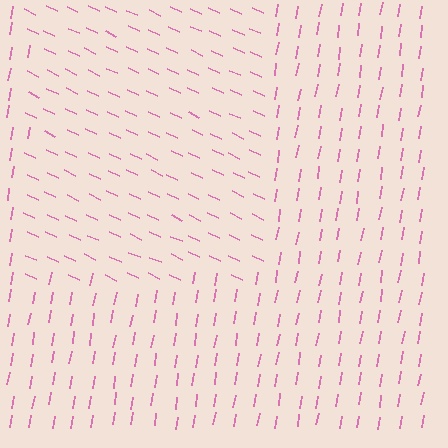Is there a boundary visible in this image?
Yes, there is a texture boundary formed by a change in line orientation.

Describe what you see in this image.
The image is filled with small pink line segments. A rectangle region in the image has lines oriented differently from the surrounding lines, creating a visible texture boundary.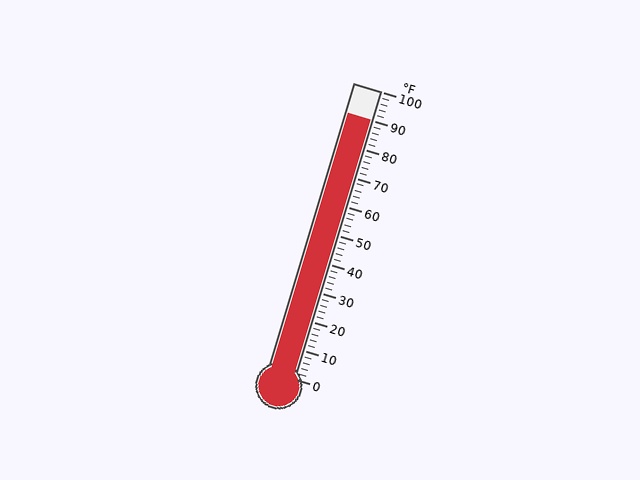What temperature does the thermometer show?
The thermometer shows approximately 90°F.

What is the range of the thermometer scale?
The thermometer scale ranges from 0°F to 100°F.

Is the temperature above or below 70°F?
The temperature is above 70°F.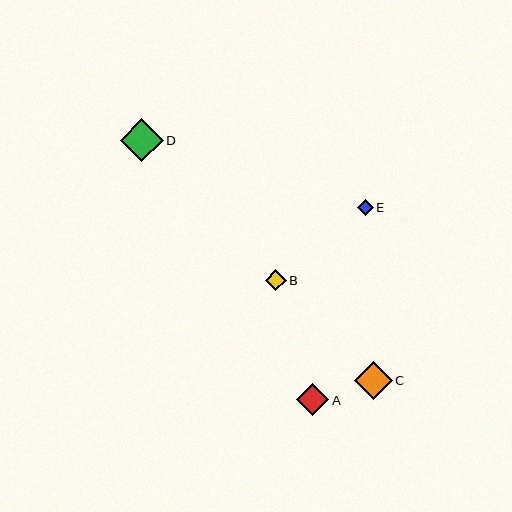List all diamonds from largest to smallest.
From largest to smallest: D, C, A, B, E.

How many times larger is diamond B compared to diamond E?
Diamond B is approximately 1.3 times the size of diamond E.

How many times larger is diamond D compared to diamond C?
Diamond D is approximately 1.2 times the size of diamond C.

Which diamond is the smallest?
Diamond E is the smallest with a size of approximately 16 pixels.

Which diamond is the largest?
Diamond D is the largest with a size of approximately 43 pixels.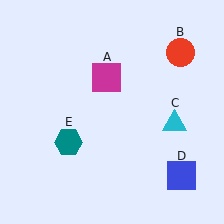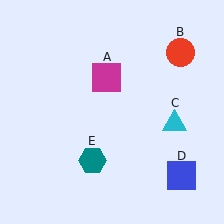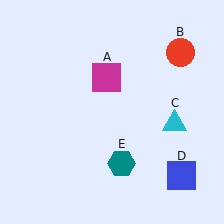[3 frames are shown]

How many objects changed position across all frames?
1 object changed position: teal hexagon (object E).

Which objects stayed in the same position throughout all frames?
Magenta square (object A) and red circle (object B) and cyan triangle (object C) and blue square (object D) remained stationary.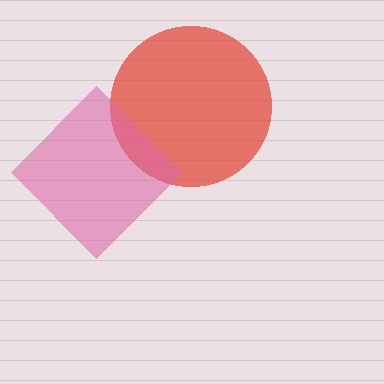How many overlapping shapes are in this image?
There are 2 overlapping shapes in the image.